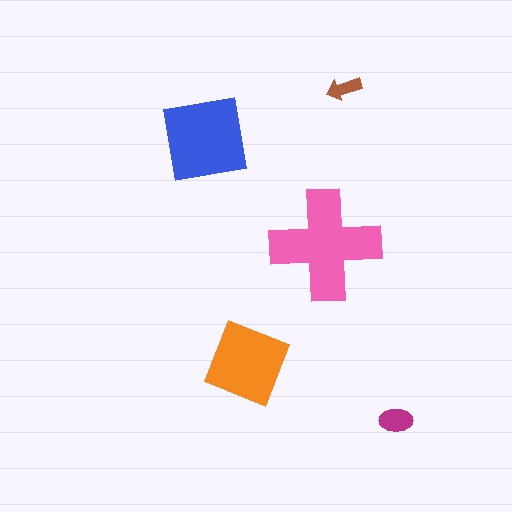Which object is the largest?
The pink cross.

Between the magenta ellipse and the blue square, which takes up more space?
The blue square.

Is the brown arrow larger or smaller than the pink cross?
Smaller.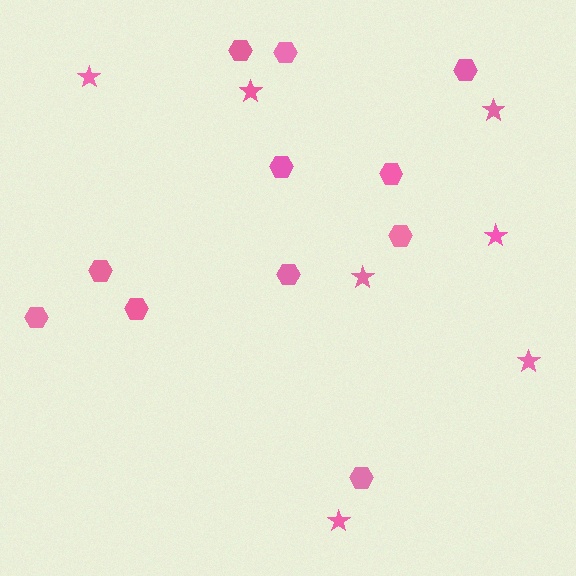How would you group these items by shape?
There are 2 groups: one group of stars (7) and one group of hexagons (11).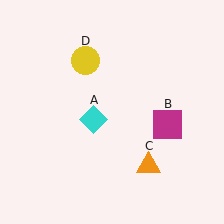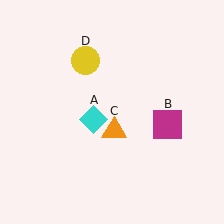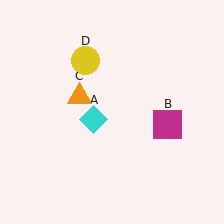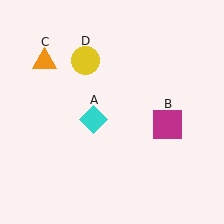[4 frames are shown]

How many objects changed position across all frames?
1 object changed position: orange triangle (object C).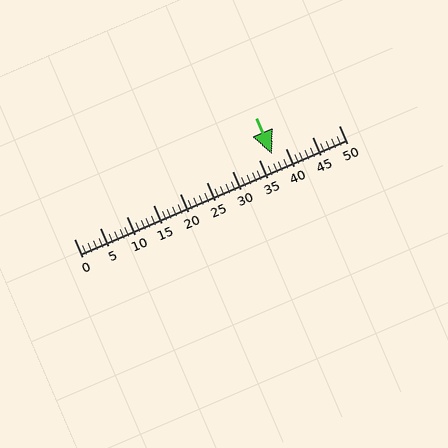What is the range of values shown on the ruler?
The ruler shows values from 0 to 50.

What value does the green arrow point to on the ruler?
The green arrow points to approximately 37.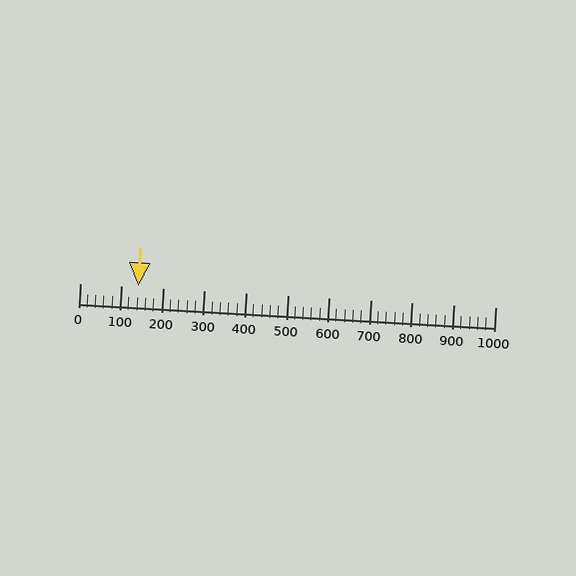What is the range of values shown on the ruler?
The ruler shows values from 0 to 1000.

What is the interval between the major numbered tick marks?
The major tick marks are spaced 100 units apart.